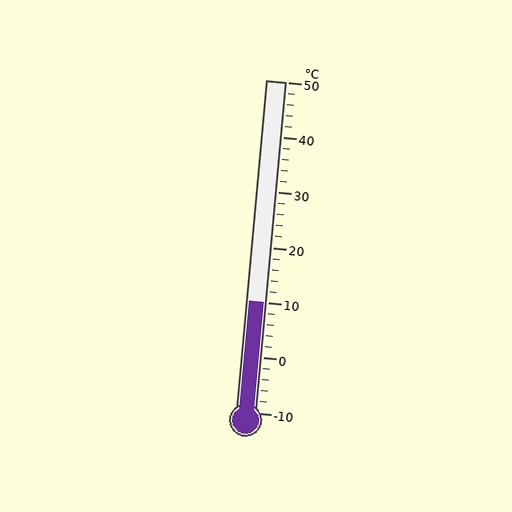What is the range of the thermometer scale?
The thermometer scale ranges from -10°C to 50°C.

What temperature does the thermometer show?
The thermometer shows approximately 10°C.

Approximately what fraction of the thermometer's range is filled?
The thermometer is filled to approximately 35% of its range.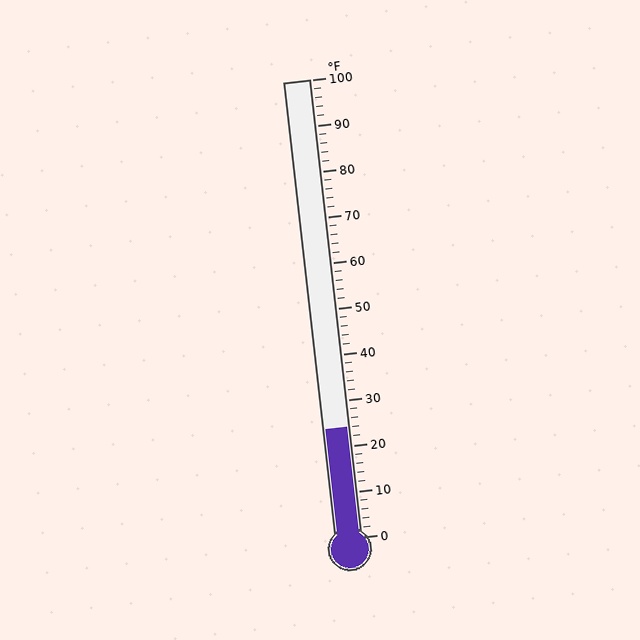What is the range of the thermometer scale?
The thermometer scale ranges from 0°F to 100°F.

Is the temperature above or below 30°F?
The temperature is below 30°F.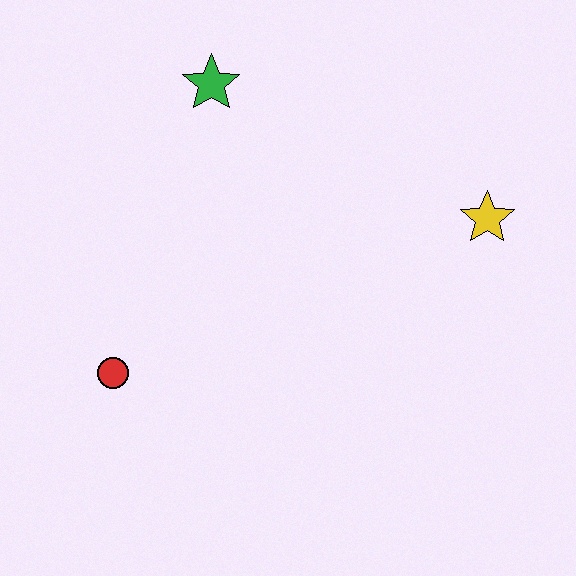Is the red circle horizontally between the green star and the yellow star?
No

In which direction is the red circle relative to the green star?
The red circle is below the green star.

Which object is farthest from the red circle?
The yellow star is farthest from the red circle.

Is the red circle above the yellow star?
No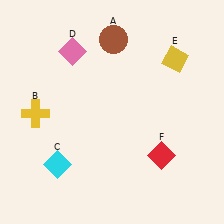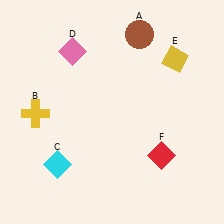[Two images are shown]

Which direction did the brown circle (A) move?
The brown circle (A) moved right.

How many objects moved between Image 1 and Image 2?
1 object moved between the two images.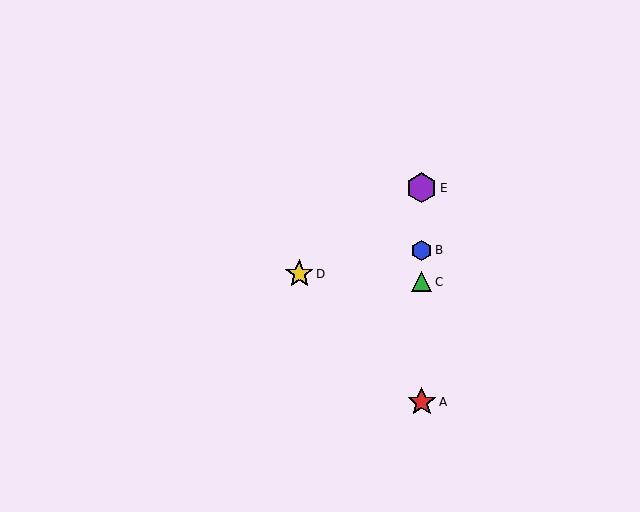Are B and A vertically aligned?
Yes, both are at x≈422.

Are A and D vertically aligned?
No, A is at x≈422 and D is at x≈299.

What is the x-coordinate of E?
Object E is at x≈422.